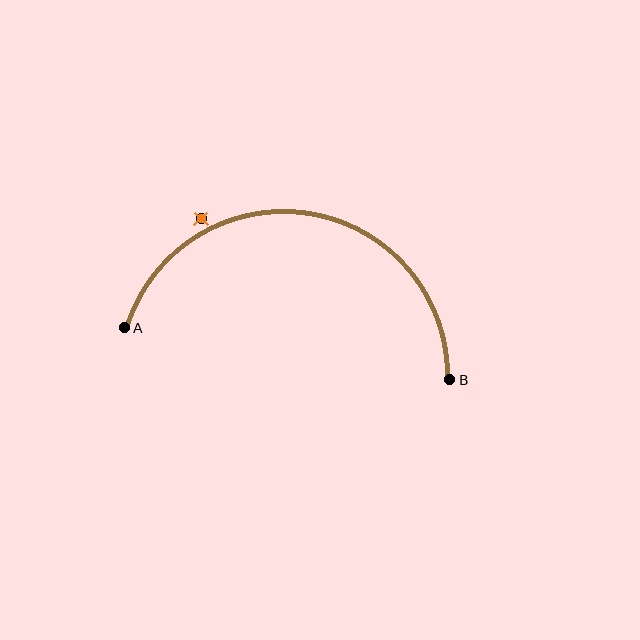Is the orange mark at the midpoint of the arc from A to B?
No — the orange mark does not lie on the arc at all. It sits slightly outside the curve.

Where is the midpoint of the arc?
The arc midpoint is the point on the curve farthest from the straight line joining A and B. It sits above that line.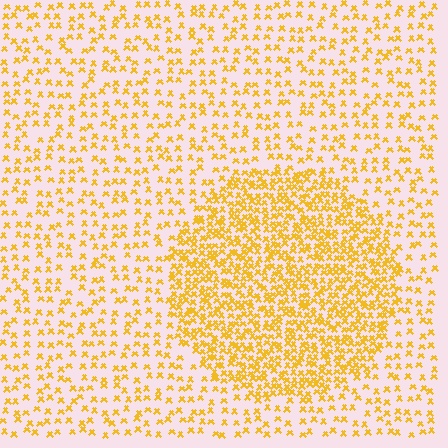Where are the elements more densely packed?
The elements are more densely packed inside the circle boundary.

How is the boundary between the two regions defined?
The boundary is defined by a change in element density (approximately 2.4x ratio). All elements are the same color, size, and shape.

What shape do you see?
I see a circle.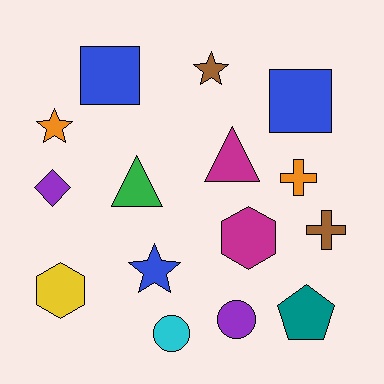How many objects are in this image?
There are 15 objects.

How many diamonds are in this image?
There is 1 diamond.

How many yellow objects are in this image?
There is 1 yellow object.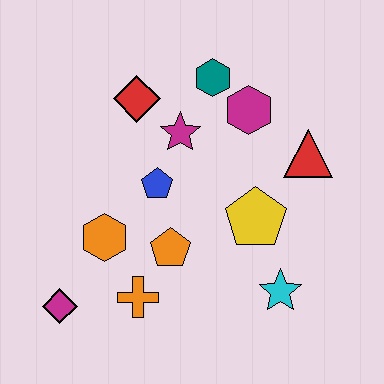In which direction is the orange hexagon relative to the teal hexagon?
The orange hexagon is below the teal hexagon.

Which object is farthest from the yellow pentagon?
The magenta diamond is farthest from the yellow pentagon.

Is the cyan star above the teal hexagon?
No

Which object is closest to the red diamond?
The magenta star is closest to the red diamond.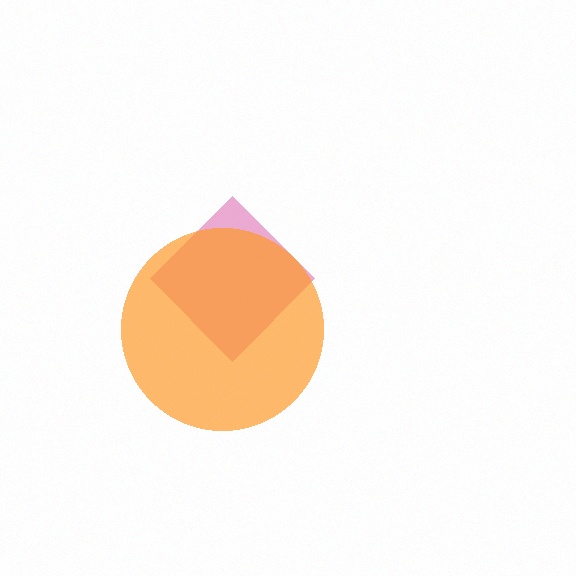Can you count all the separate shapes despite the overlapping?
Yes, there are 2 separate shapes.